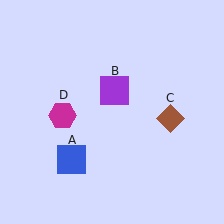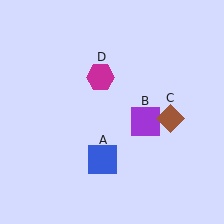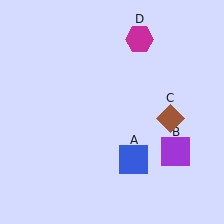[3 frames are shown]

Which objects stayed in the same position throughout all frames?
Brown diamond (object C) remained stationary.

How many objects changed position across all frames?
3 objects changed position: blue square (object A), purple square (object B), magenta hexagon (object D).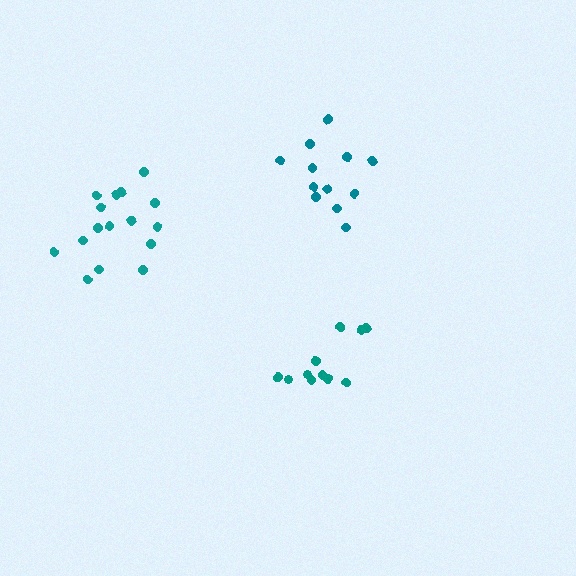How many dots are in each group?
Group 1: 11 dots, Group 2: 12 dots, Group 3: 16 dots (39 total).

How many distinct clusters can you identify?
There are 3 distinct clusters.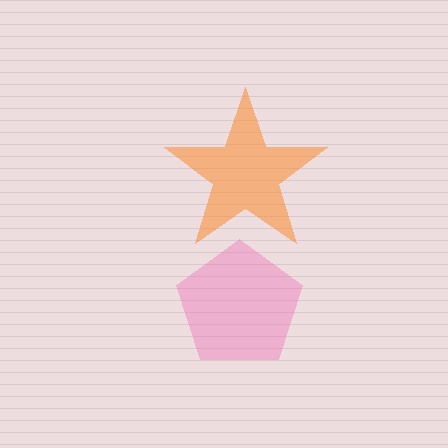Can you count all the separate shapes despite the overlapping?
Yes, there are 2 separate shapes.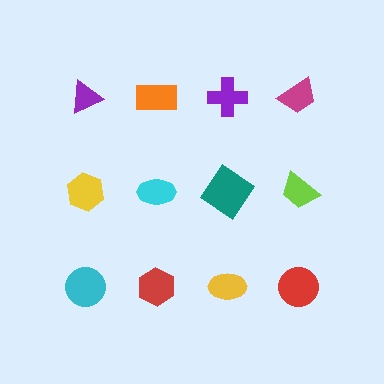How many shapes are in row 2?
4 shapes.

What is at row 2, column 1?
A yellow hexagon.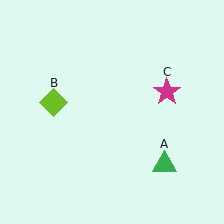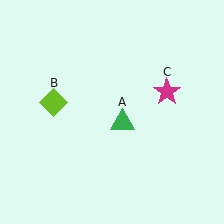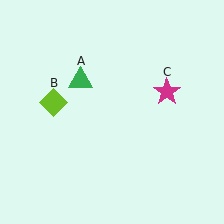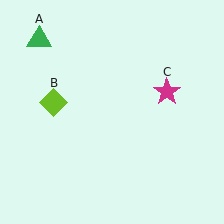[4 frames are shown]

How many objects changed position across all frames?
1 object changed position: green triangle (object A).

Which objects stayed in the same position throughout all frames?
Lime diamond (object B) and magenta star (object C) remained stationary.